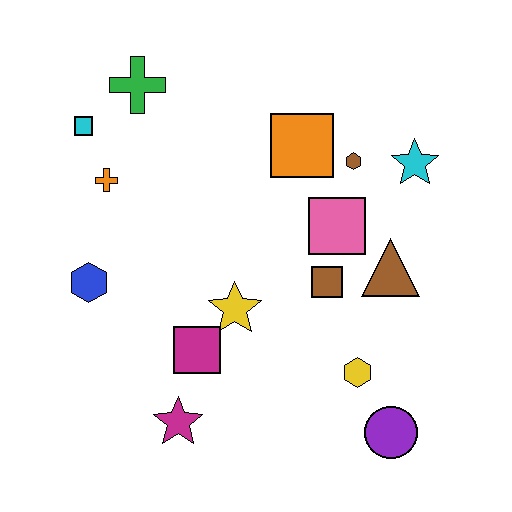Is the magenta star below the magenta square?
Yes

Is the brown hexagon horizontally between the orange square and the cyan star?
Yes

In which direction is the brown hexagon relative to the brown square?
The brown hexagon is above the brown square.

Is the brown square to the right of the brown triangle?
No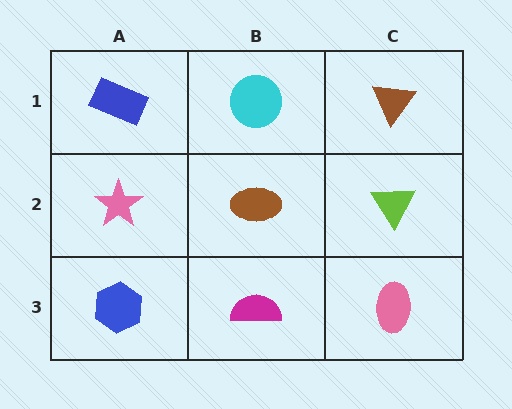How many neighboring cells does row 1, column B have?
3.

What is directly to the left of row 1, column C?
A cyan circle.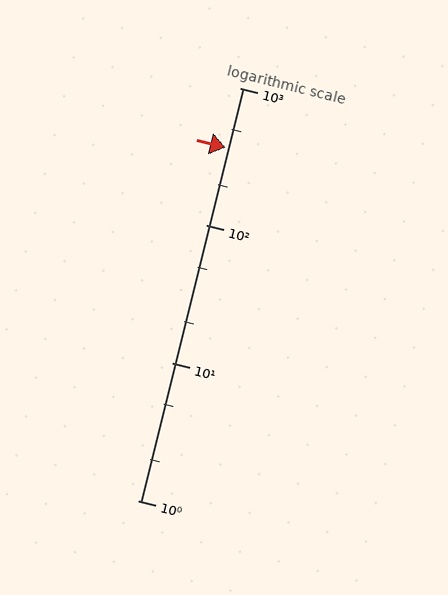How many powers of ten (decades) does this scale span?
The scale spans 3 decades, from 1 to 1000.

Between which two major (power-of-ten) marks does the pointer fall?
The pointer is between 100 and 1000.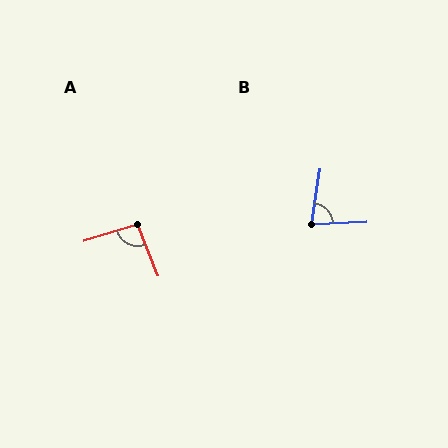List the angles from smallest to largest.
B (79°), A (94°).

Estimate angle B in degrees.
Approximately 79 degrees.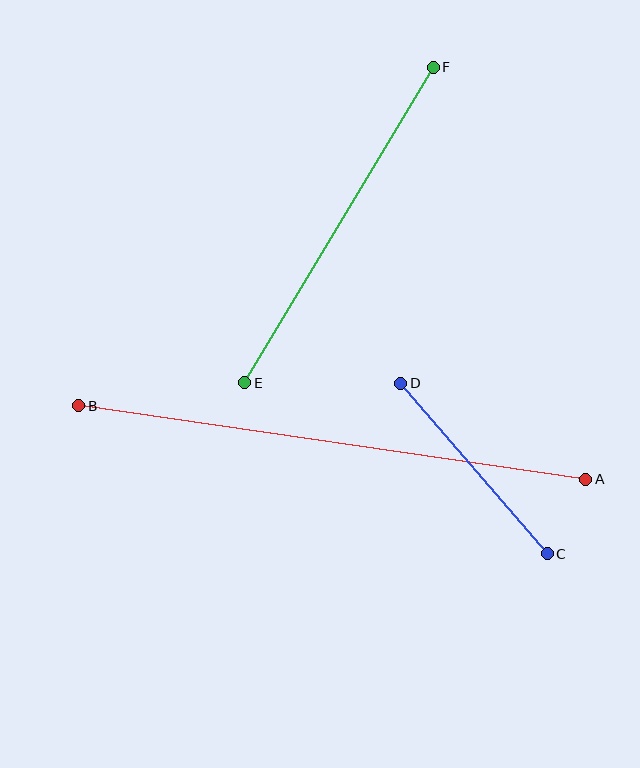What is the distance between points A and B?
The distance is approximately 512 pixels.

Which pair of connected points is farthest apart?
Points A and B are farthest apart.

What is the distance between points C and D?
The distance is approximately 225 pixels.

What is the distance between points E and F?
The distance is approximately 368 pixels.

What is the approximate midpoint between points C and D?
The midpoint is at approximately (474, 469) pixels.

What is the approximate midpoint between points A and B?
The midpoint is at approximately (332, 443) pixels.